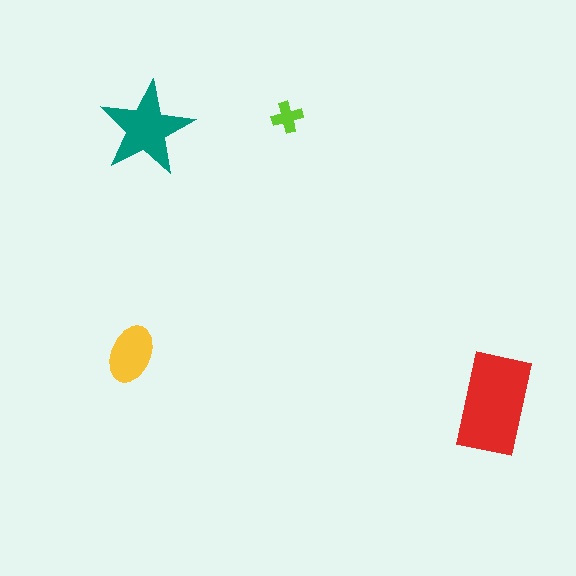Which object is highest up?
The lime cross is topmost.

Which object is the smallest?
The lime cross.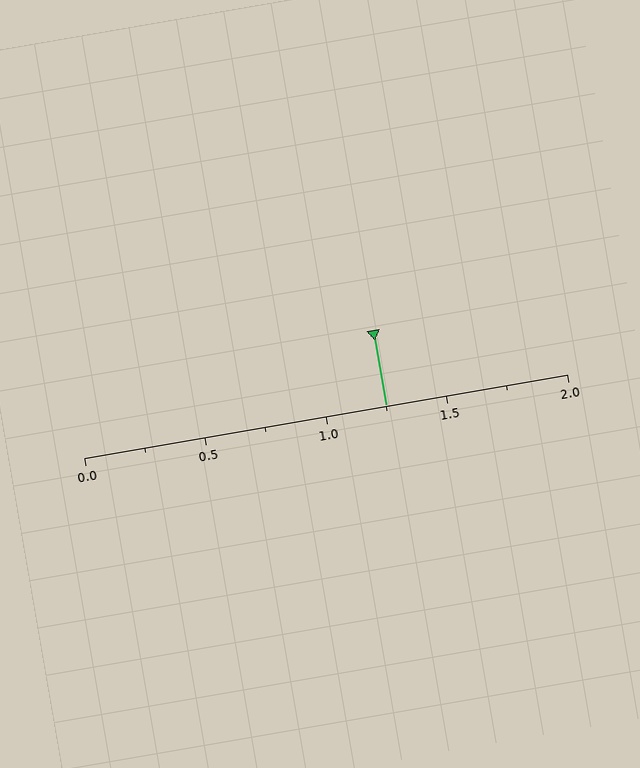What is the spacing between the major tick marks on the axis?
The major ticks are spaced 0.5 apart.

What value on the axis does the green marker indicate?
The marker indicates approximately 1.25.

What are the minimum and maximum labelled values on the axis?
The axis runs from 0.0 to 2.0.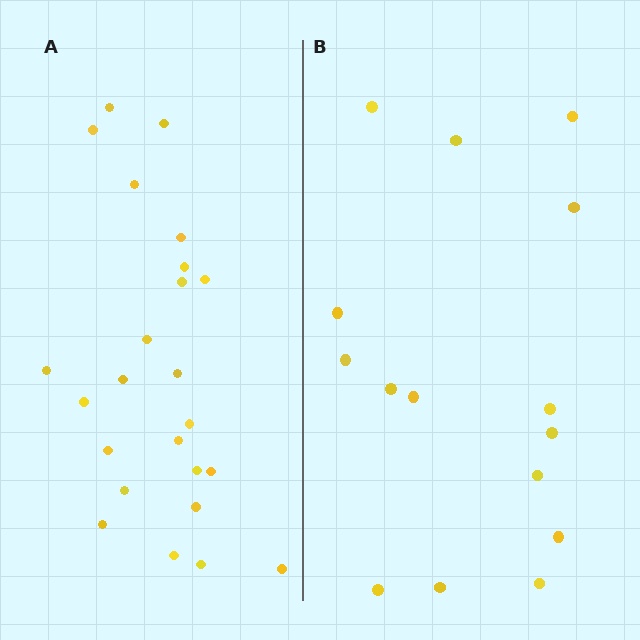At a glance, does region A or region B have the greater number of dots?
Region A (the left region) has more dots.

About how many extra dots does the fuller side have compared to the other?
Region A has roughly 8 or so more dots than region B.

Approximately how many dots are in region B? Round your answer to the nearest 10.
About 20 dots. (The exact count is 15, which rounds to 20.)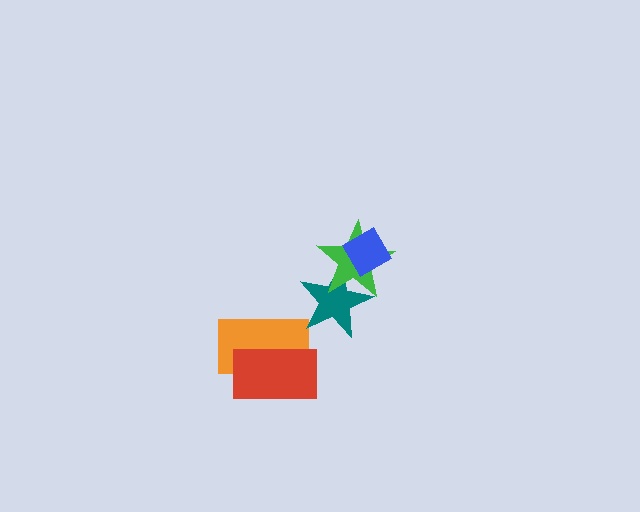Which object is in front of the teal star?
The green star is in front of the teal star.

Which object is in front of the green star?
The blue diamond is in front of the green star.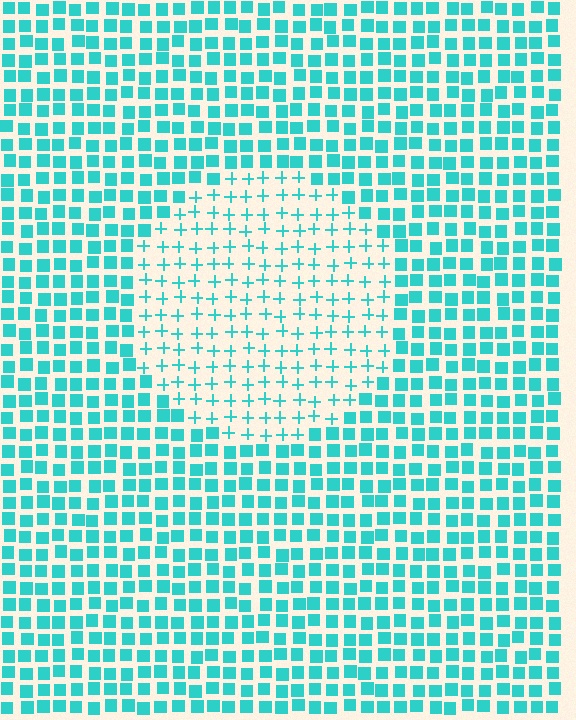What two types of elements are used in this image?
The image uses plus signs inside the circle region and squares outside it.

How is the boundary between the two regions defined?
The boundary is defined by a change in element shape: plus signs inside vs. squares outside. All elements share the same color and spacing.